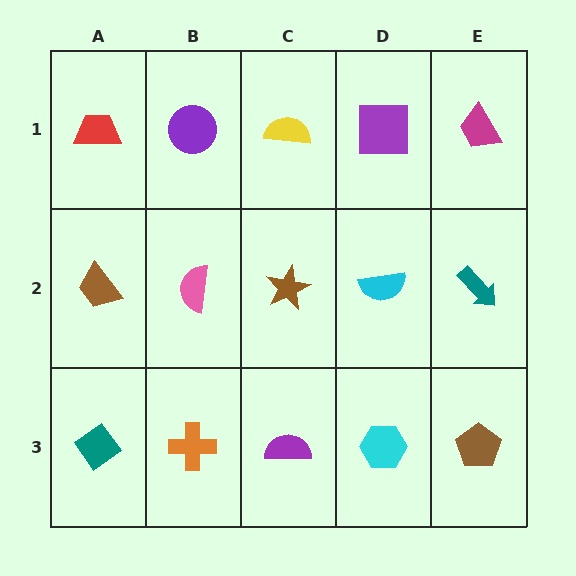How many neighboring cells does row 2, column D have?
4.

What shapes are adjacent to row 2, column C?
A yellow semicircle (row 1, column C), a purple semicircle (row 3, column C), a pink semicircle (row 2, column B), a cyan semicircle (row 2, column D).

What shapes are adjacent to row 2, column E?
A magenta trapezoid (row 1, column E), a brown pentagon (row 3, column E), a cyan semicircle (row 2, column D).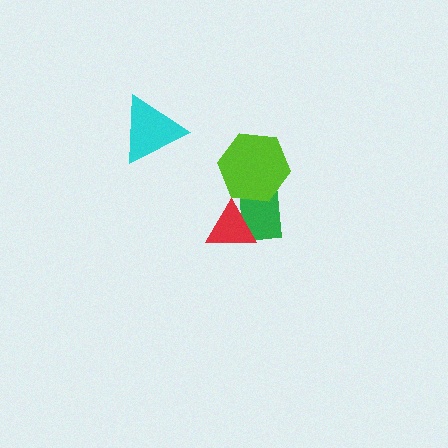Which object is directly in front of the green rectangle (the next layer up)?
The red triangle is directly in front of the green rectangle.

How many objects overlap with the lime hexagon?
1 object overlaps with the lime hexagon.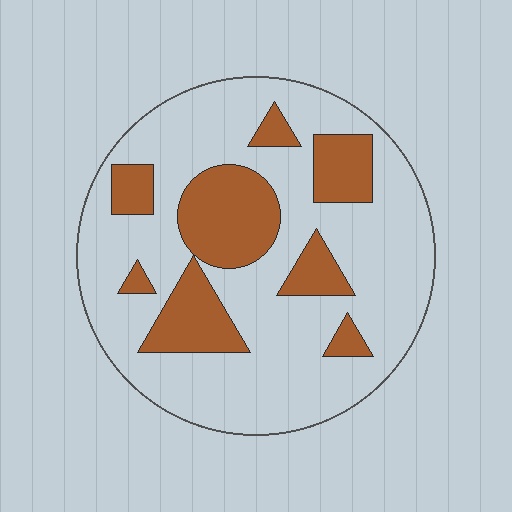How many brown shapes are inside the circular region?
8.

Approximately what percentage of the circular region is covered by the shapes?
Approximately 25%.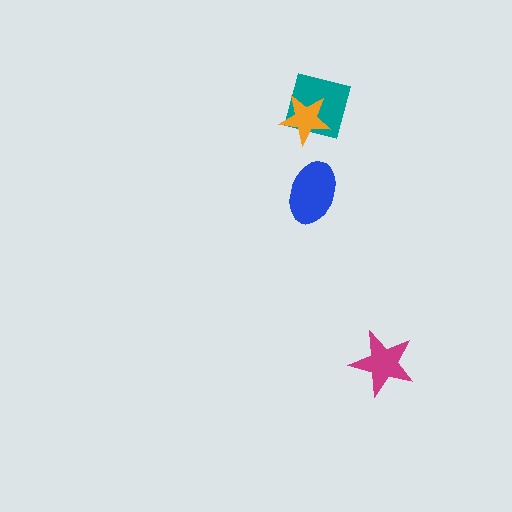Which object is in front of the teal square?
The orange star is in front of the teal square.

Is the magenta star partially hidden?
No, no other shape covers it.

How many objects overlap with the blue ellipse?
0 objects overlap with the blue ellipse.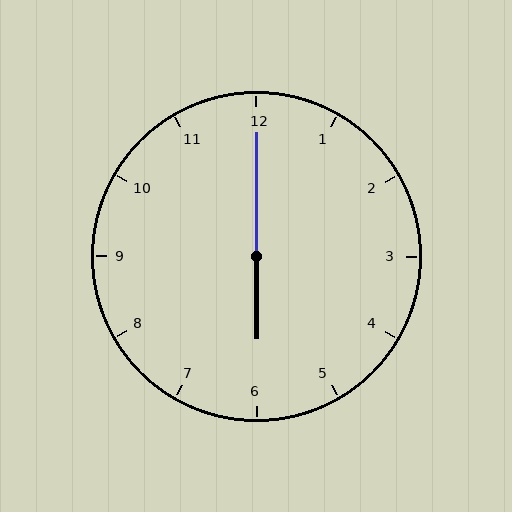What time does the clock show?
6:00.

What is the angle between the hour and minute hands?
Approximately 180 degrees.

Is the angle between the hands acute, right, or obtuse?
It is obtuse.